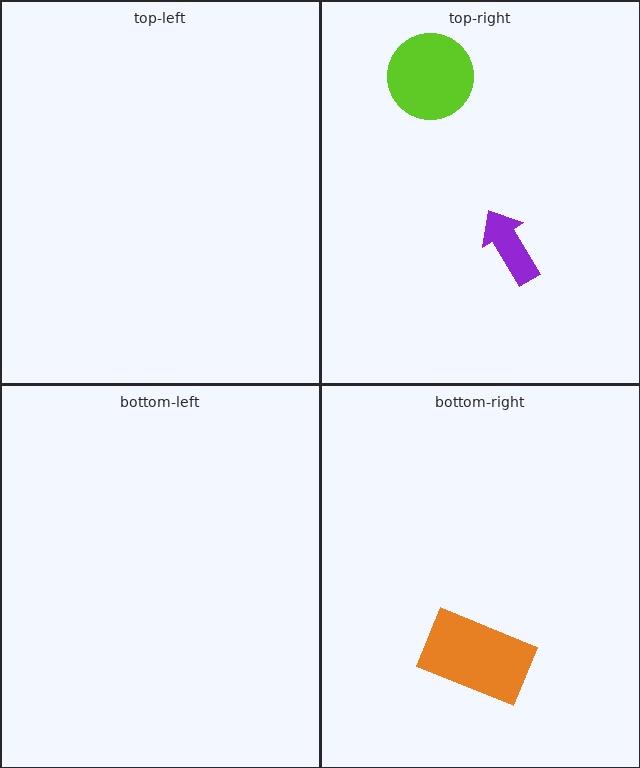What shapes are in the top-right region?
The lime circle, the purple arrow.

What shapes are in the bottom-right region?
The orange rectangle.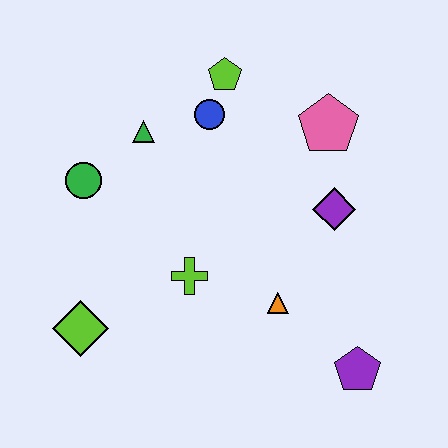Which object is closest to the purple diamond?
The pink pentagon is closest to the purple diamond.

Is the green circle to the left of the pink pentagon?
Yes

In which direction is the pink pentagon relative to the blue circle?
The pink pentagon is to the right of the blue circle.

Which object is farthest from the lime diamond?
The pink pentagon is farthest from the lime diamond.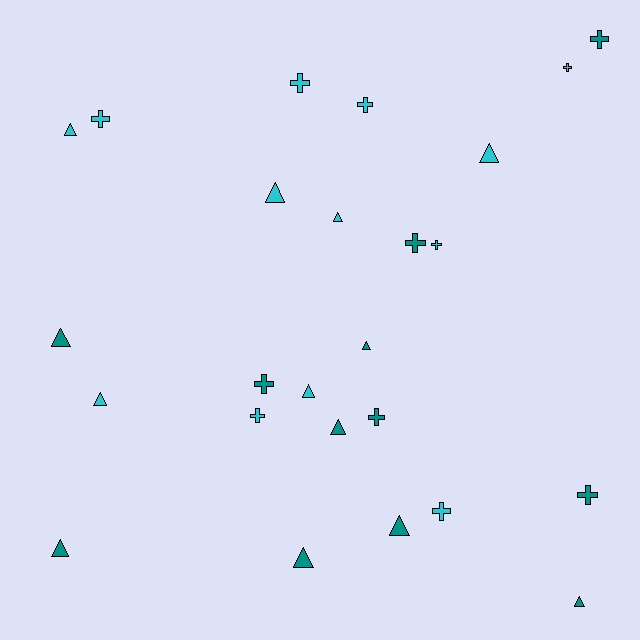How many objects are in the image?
There are 25 objects.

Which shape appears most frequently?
Triangle, with 13 objects.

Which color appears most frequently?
Cyan, with 13 objects.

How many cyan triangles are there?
There are 6 cyan triangles.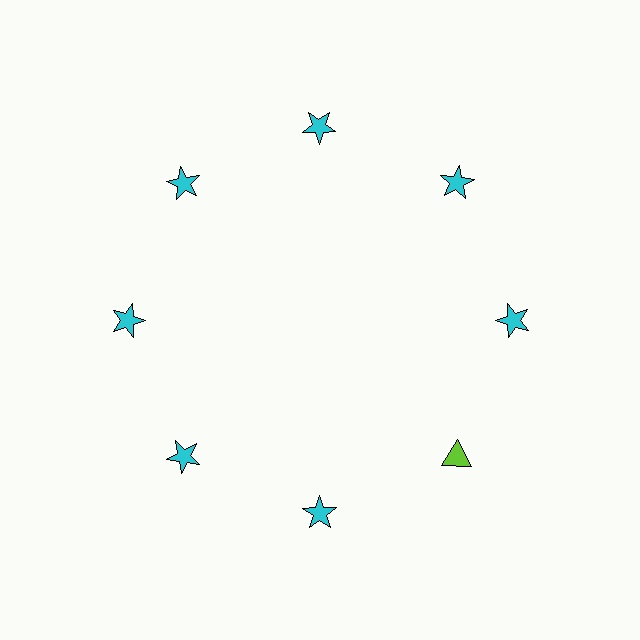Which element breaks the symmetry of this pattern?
The lime triangle at roughly the 4 o'clock position breaks the symmetry. All other shapes are cyan stars.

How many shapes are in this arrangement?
There are 8 shapes arranged in a ring pattern.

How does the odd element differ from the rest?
It differs in both color (lime instead of cyan) and shape (triangle instead of star).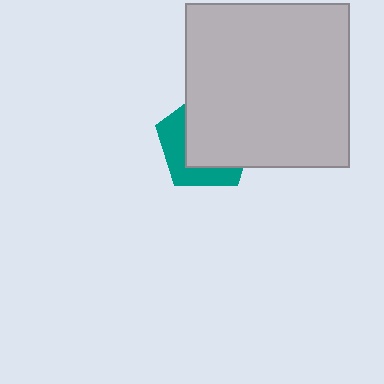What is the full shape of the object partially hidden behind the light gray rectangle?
The partially hidden object is a teal pentagon.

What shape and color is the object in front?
The object in front is a light gray rectangle.